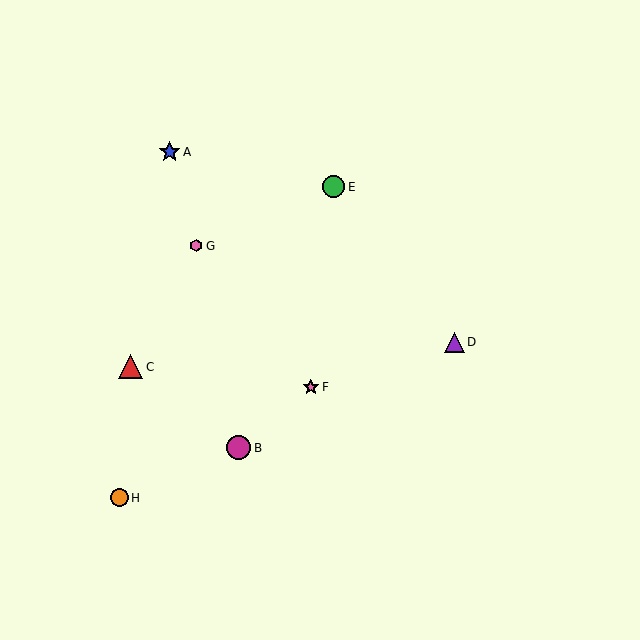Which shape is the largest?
The magenta circle (labeled B) is the largest.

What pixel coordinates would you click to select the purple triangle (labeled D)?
Click at (454, 342) to select the purple triangle D.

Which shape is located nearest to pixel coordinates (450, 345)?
The purple triangle (labeled D) at (454, 342) is nearest to that location.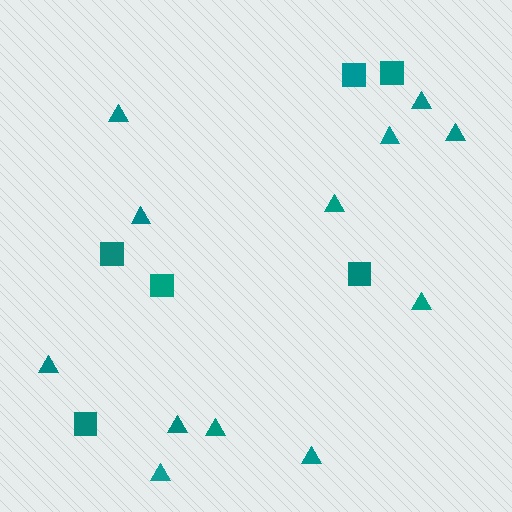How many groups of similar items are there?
There are 2 groups: one group of triangles (12) and one group of squares (6).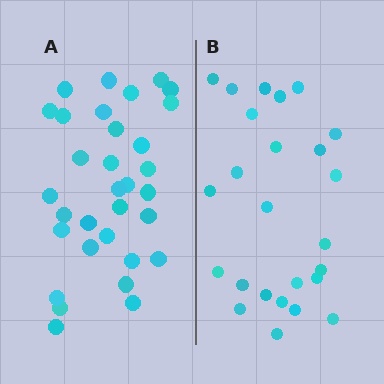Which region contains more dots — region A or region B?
Region A (the left region) has more dots.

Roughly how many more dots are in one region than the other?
Region A has roughly 8 or so more dots than region B.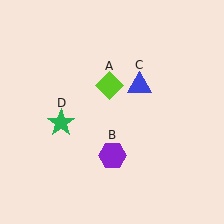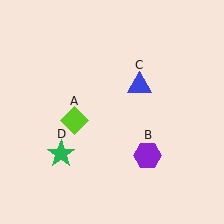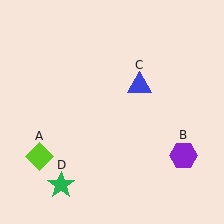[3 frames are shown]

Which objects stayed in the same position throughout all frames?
Blue triangle (object C) remained stationary.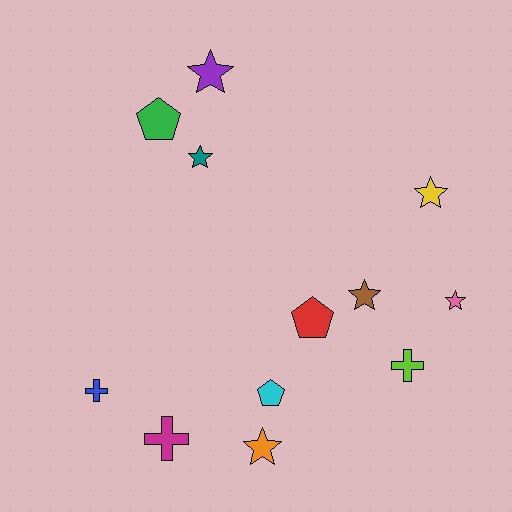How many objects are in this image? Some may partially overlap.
There are 12 objects.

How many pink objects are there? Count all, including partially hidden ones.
There is 1 pink object.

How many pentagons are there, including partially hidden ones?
There are 3 pentagons.